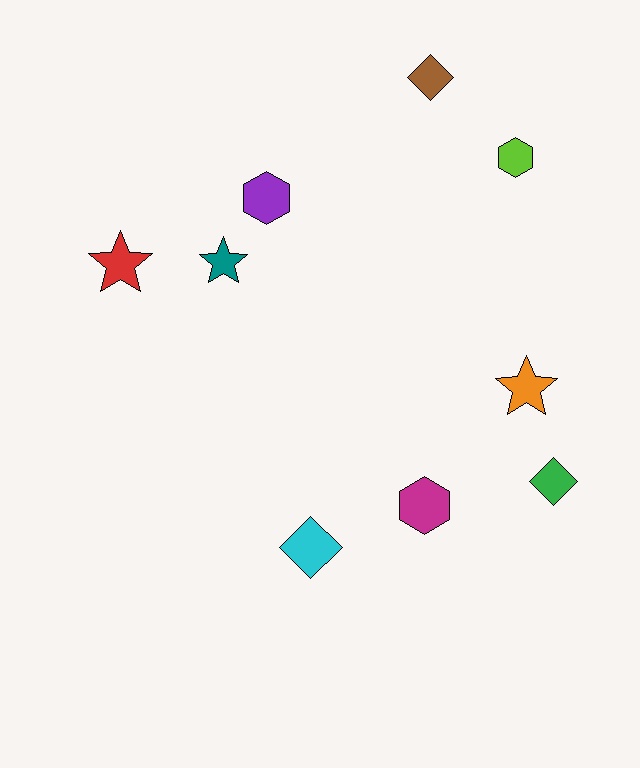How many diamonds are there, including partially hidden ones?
There are 3 diamonds.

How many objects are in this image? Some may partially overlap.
There are 9 objects.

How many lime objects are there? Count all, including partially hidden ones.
There is 1 lime object.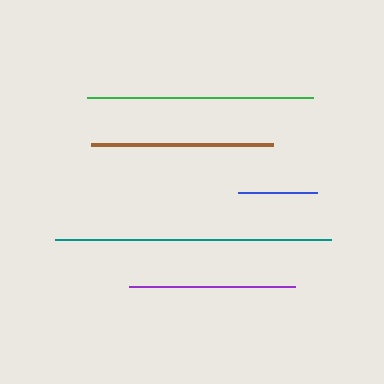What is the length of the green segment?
The green segment is approximately 226 pixels long.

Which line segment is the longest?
The teal line is the longest at approximately 276 pixels.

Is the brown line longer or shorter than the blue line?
The brown line is longer than the blue line.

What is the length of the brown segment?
The brown segment is approximately 182 pixels long.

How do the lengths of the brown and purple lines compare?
The brown and purple lines are approximately the same length.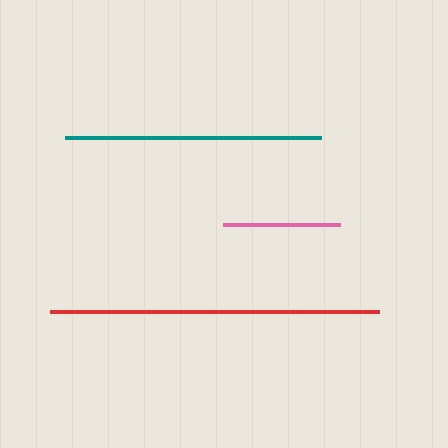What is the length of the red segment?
The red segment is approximately 329 pixels long.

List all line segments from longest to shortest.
From longest to shortest: red, teal, pink.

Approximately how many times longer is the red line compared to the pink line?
The red line is approximately 2.8 times the length of the pink line.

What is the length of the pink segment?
The pink segment is approximately 117 pixels long.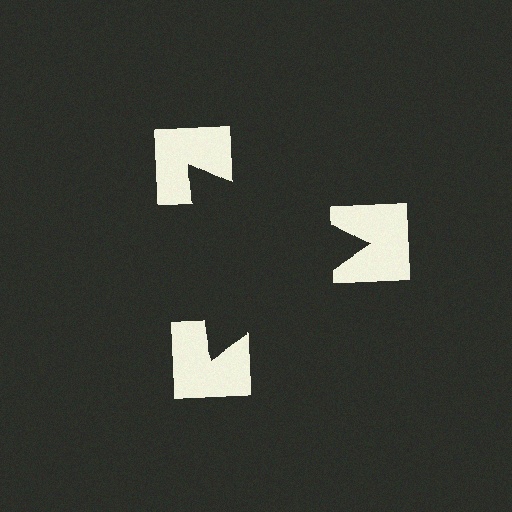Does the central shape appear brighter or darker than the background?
It typically appears slightly darker than the background, even though no actual brightness change is drawn.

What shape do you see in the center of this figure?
An illusory triangle — its edges are inferred from the aligned wedge cuts in the notched squares, not physically drawn.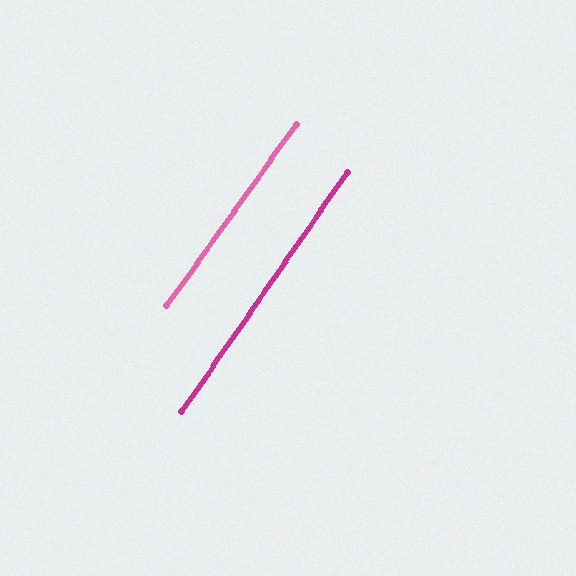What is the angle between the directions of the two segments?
Approximately 1 degree.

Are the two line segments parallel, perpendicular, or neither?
Parallel — their directions differ by only 1.0°.